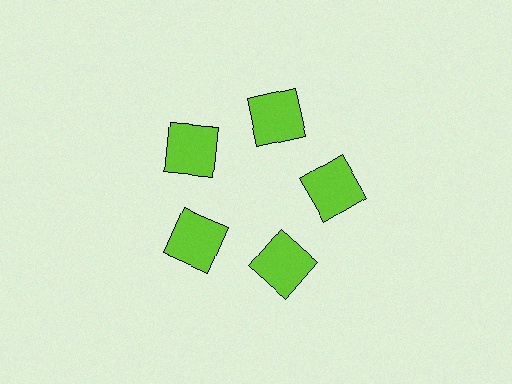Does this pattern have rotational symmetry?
Yes, this pattern has 5-fold rotational symmetry. It looks the same after rotating 72 degrees around the center.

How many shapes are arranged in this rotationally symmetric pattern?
There are 5 shapes, arranged in 5 groups of 1.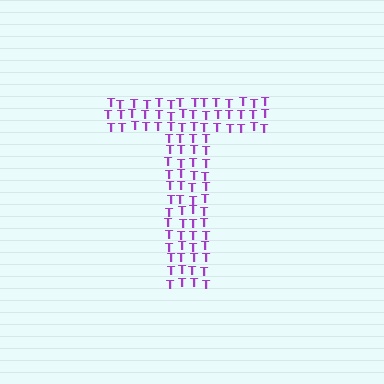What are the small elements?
The small elements are letter T's.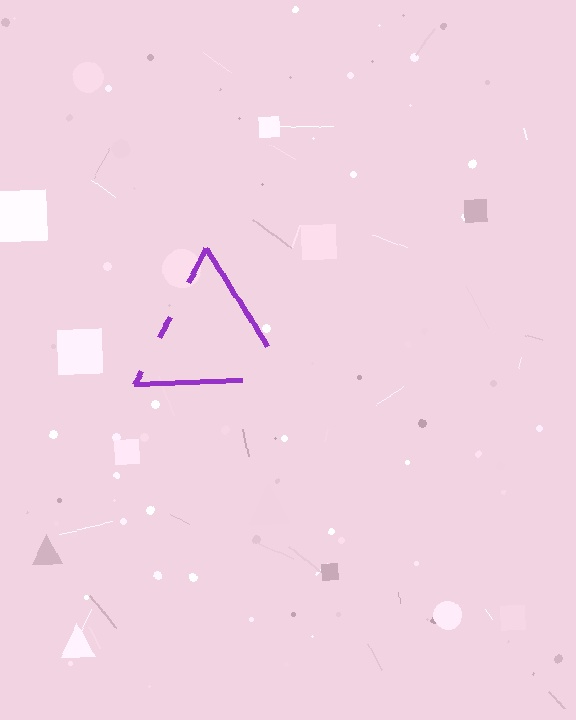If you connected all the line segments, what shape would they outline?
They would outline a triangle.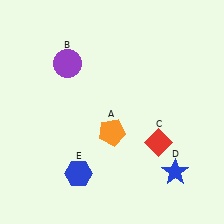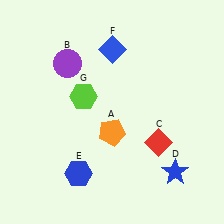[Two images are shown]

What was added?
A blue diamond (F), a lime hexagon (G) were added in Image 2.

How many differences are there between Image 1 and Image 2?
There are 2 differences between the two images.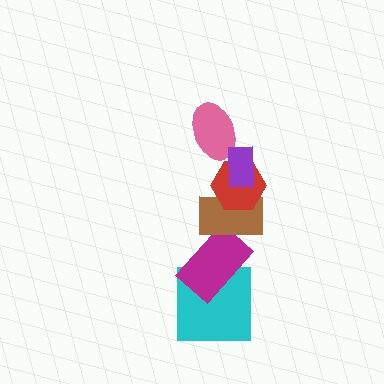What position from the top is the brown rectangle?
The brown rectangle is 4th from the top.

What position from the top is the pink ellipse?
The pink ellipse is 2nd from the top.